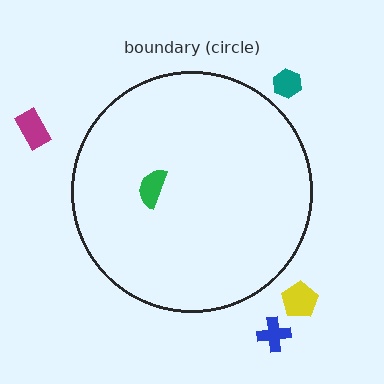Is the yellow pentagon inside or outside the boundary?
Outside.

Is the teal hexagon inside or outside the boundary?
Outside.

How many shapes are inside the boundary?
1 inside, 4 outside.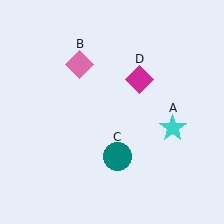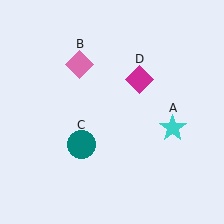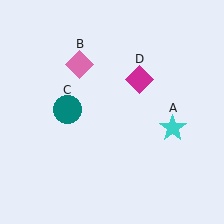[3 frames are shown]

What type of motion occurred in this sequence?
The teal circle (object C) rotated clockwise around the center of the scene.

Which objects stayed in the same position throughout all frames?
Cyan star (object A) and pink diamond (object B) and magenta diamond (object D) remained stationary.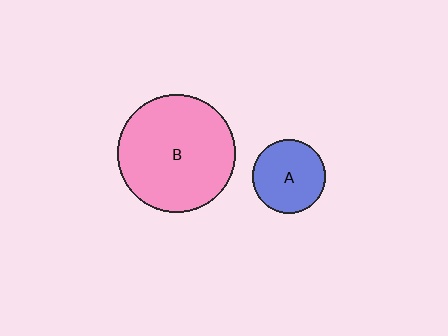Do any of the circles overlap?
No, none of the circles overlap.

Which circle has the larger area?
Circle B (pink).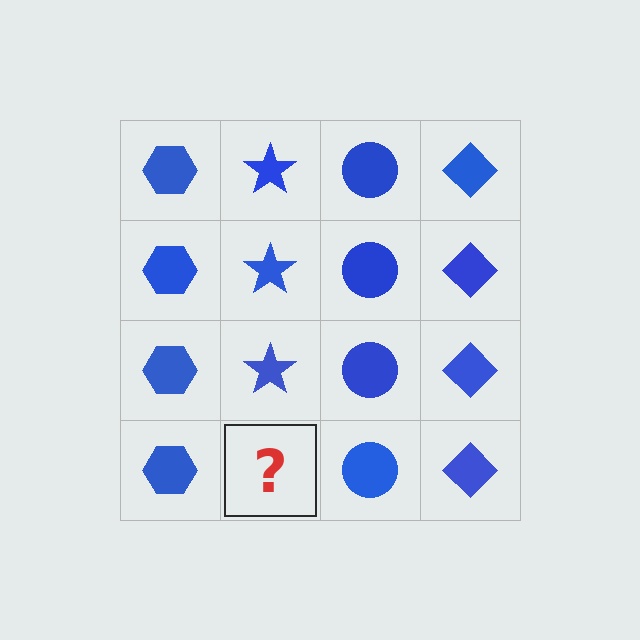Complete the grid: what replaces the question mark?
The question mark should be replaced with a blue star.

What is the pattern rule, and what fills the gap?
The rule is that each column has a consistent shape. The gap should be filled with a blue star.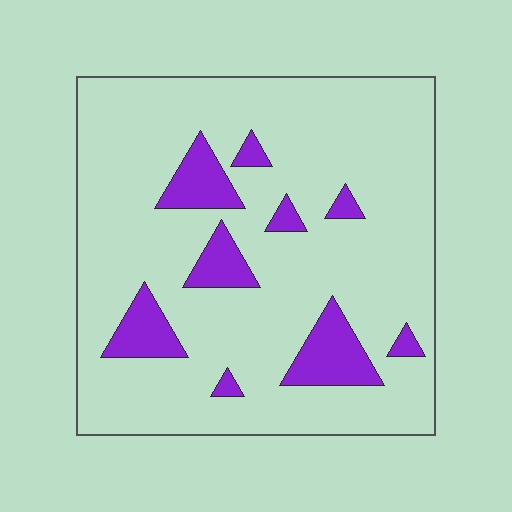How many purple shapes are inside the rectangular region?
9.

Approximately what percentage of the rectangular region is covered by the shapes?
Approximately 15%.